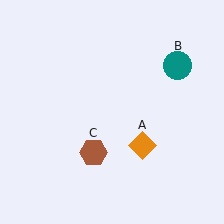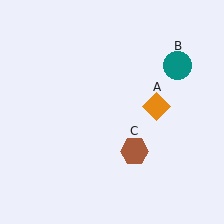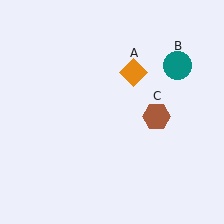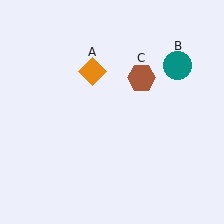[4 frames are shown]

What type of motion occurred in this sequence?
The orange diamond (object A), brown hexagon (object C) rotated counterclockwise around the center of the scene.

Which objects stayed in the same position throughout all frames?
Teal circle (object B) remained stationary.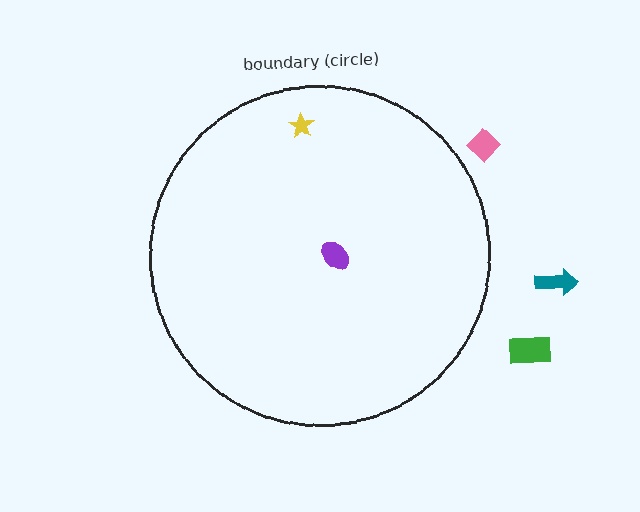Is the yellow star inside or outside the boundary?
Inside.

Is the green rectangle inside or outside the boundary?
Outside.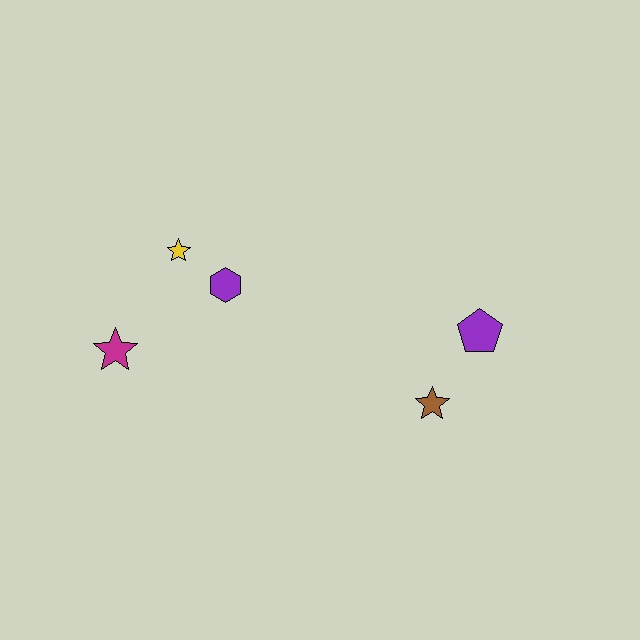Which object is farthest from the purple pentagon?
The magenta star is farthest from the purple pentagon.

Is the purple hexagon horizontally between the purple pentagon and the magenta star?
Yes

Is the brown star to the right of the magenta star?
Yes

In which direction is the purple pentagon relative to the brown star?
The purple pentagon is above the brown star.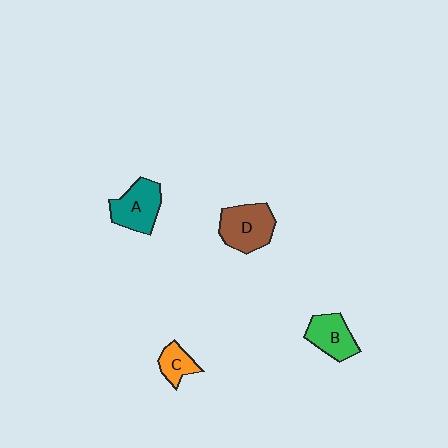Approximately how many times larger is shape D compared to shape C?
Approximately 2.0 times.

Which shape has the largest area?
Shape D (brown).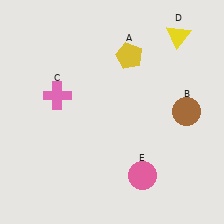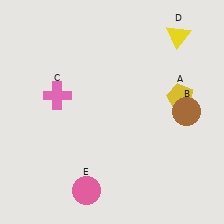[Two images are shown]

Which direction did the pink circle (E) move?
The pink circle (E) moved left.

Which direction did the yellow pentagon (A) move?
The yellow pentagon (A) moved right.